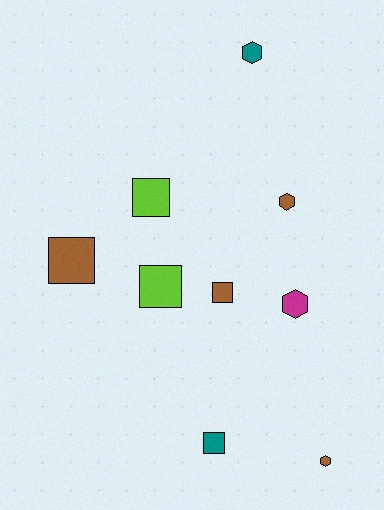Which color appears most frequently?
Brown, with 4 objects.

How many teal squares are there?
There is 1 teal square.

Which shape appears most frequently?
Square, with 5 objects.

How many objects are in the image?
There are 9 objects.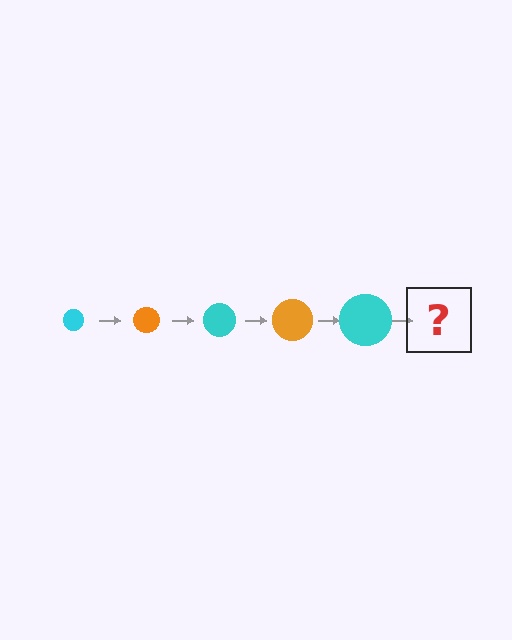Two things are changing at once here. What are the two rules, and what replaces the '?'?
The two rules are that the circle grows larger each step and the color cycles through cyan and orange. The '?' should be an orange circle, larger than the previous one.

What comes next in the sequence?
The next element should be an orange circle, larger than the previous one.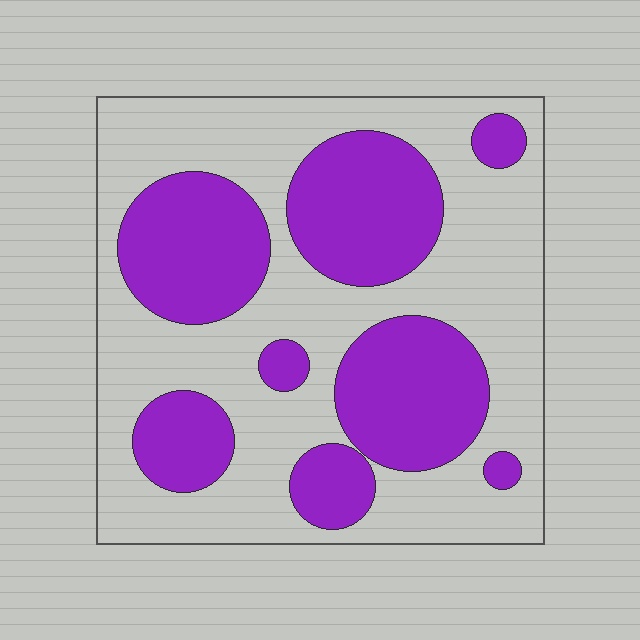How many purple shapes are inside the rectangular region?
8.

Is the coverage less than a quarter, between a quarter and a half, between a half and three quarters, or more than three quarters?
Between a quarter and a half.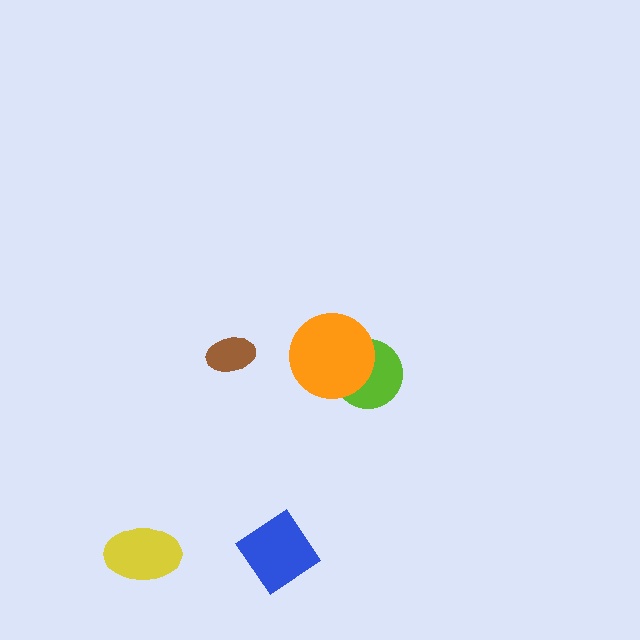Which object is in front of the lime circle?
The orange circle is in front of the lime circle.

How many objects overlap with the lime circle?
1 object overlaps with the lime circle.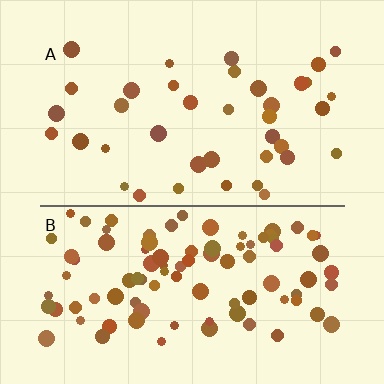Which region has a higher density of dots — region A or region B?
B (the bottom).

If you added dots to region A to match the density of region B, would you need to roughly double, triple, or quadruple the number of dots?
Approximately double.